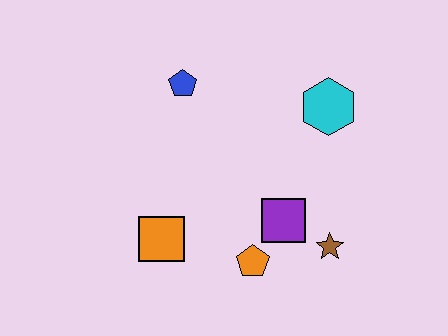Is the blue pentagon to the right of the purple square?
No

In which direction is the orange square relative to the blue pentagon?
The orange square is below the blue pentagon.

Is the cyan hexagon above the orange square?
Yes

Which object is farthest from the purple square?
The blue pentagon is farthest from the purple square.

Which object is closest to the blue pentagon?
The cyan hexagon is closest to the blue pentagon.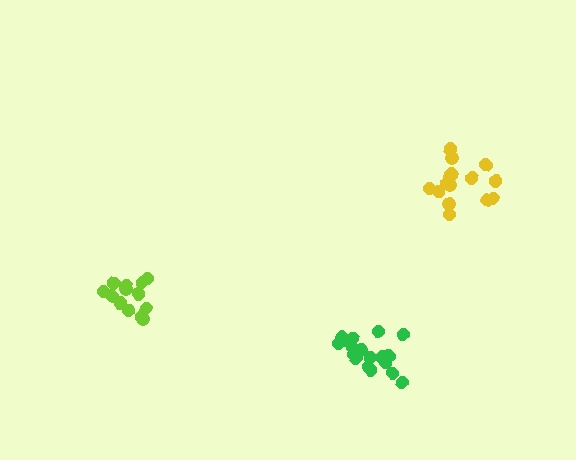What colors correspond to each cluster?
The clusters are colored: green, lime, yellow.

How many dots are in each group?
Group 1: 19 dots, Group 2: 13 dots, Group 3: 16 dots (48 total).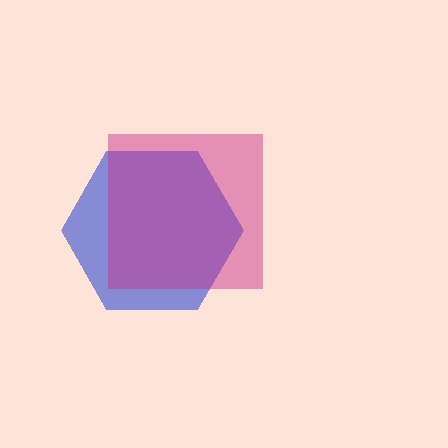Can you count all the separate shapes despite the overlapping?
Yes, there are 2 separate shapes.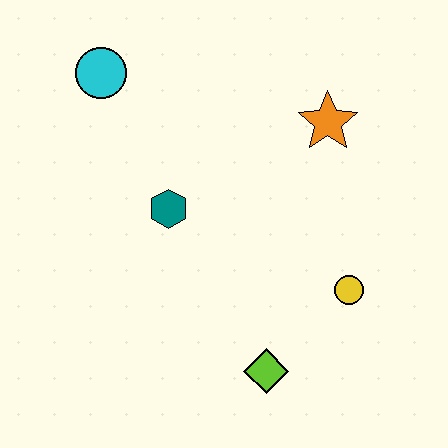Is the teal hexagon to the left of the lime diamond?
Yes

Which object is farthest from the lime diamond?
The cyan circle is farthest from the lime diamond.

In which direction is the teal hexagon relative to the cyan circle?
The teal hexagon is below the cyan circle.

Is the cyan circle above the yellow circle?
Yes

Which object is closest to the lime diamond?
The yellow circle is closest to the lime diamond.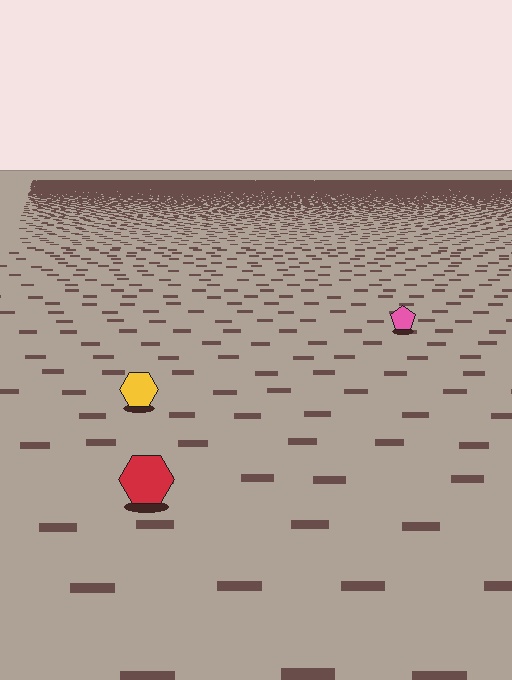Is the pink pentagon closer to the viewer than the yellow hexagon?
No. The yellow hexagon is closer — you can tell from the texture gradient: the ground texture is coarser near it.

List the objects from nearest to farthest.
From nearest to farthest: the red hexagon, the yellow hexagon, the pink pentagon.